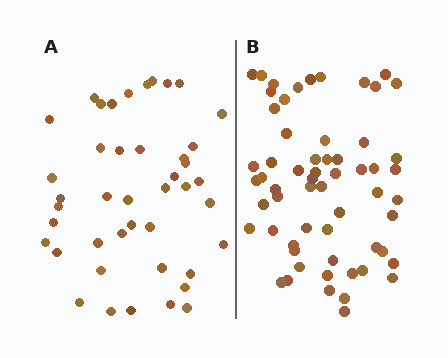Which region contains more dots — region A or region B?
Region B (the right region) has more dots.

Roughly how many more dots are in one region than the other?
Region B has approximately 15 more dots than region A.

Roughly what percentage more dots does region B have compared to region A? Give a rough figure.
About 40% more.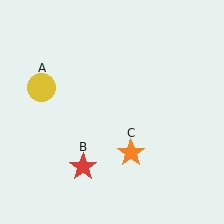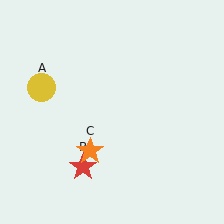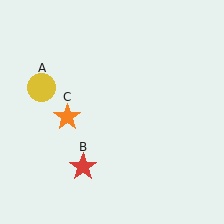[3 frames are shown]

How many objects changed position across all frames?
1 object changed position: orange star (object C).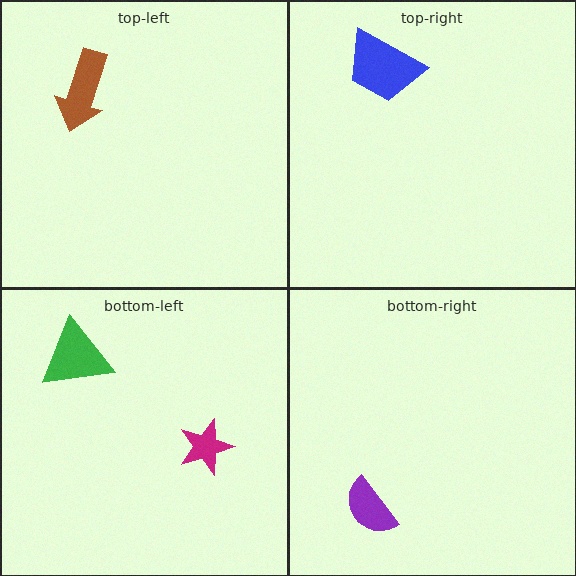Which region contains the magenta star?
The bottom-left region.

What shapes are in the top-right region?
The blue trapezoid.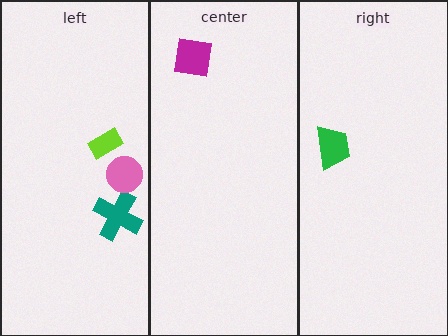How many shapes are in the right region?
1.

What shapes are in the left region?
The lime rectangle, the teal cross, the pink circle.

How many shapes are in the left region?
3.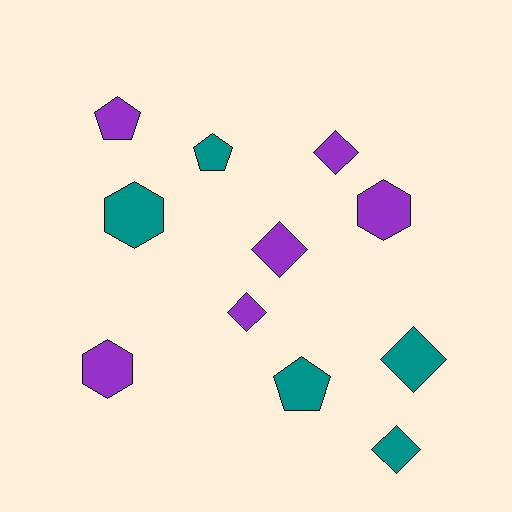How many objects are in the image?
There are 11 objects.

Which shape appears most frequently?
Diamond, with 5 objects.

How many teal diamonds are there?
There are 2 teal diamonds.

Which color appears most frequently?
Purple, with 6 objects.